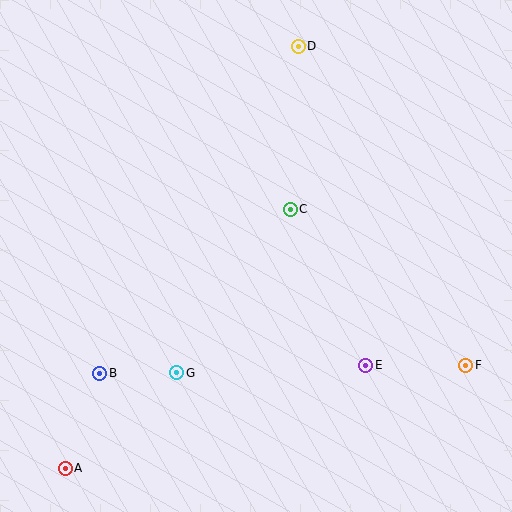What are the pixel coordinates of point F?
Point F is at (466, 365).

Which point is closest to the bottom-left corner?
Point A is closest to the bottom-left corner.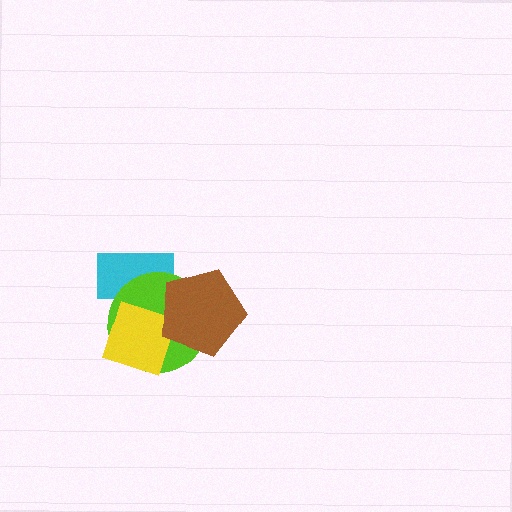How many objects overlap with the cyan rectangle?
1 object overlaps with the cyan rectangle.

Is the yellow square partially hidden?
Yes, it is partially covered by another shape.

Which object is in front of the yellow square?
The brown pentagon is in front of the yellow square.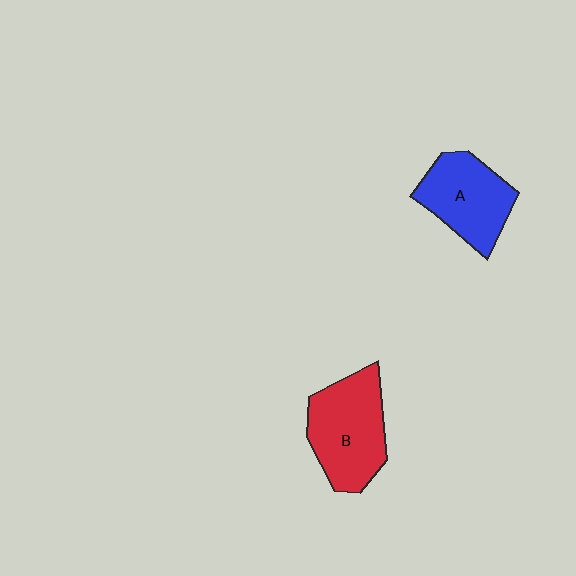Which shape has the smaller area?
Shape A (blue).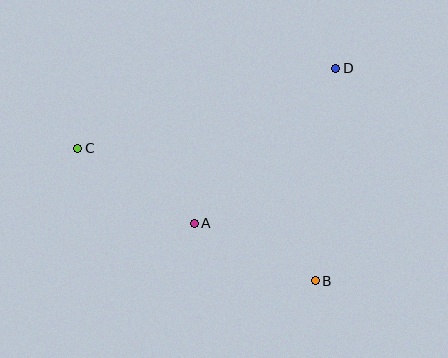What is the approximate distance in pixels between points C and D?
The distance between C and D is approximately 270 pixels.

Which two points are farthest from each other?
Points B and C are farthest from each other.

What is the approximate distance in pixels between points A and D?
The distance between A and D is approximately 210 pixels.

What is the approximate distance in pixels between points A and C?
The distance between A and C is approximately 139 pixels.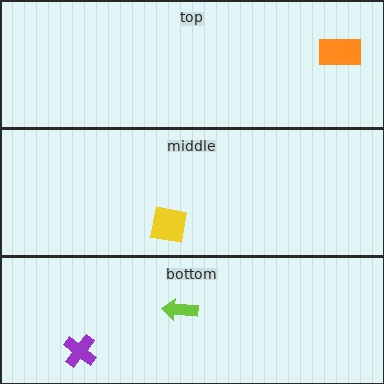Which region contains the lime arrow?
The bottom region.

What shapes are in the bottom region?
The purple cross, the lime arrow.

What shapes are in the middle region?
The yellow square.